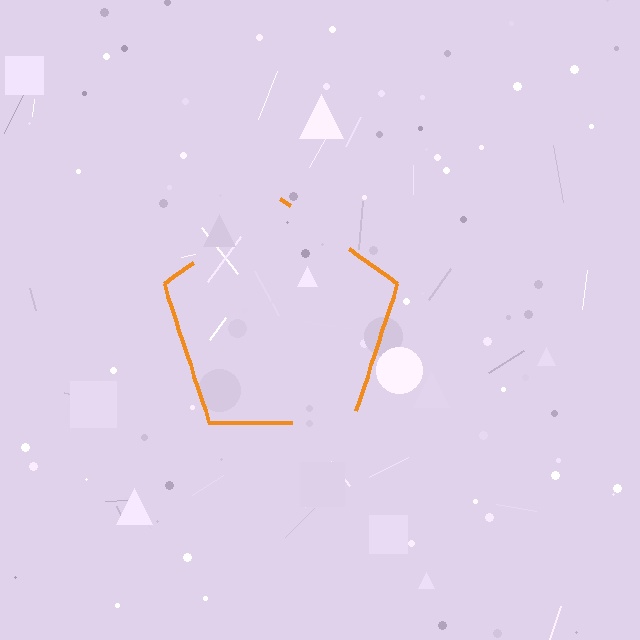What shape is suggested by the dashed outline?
The dashed outline suggests a pentagon.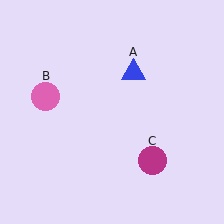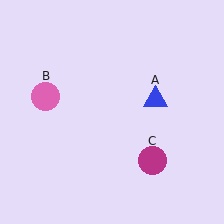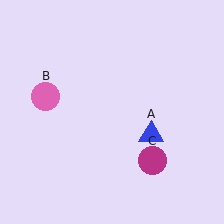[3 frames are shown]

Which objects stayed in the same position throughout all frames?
Pink circle (object B) and magenta circle (object C) remained stationary.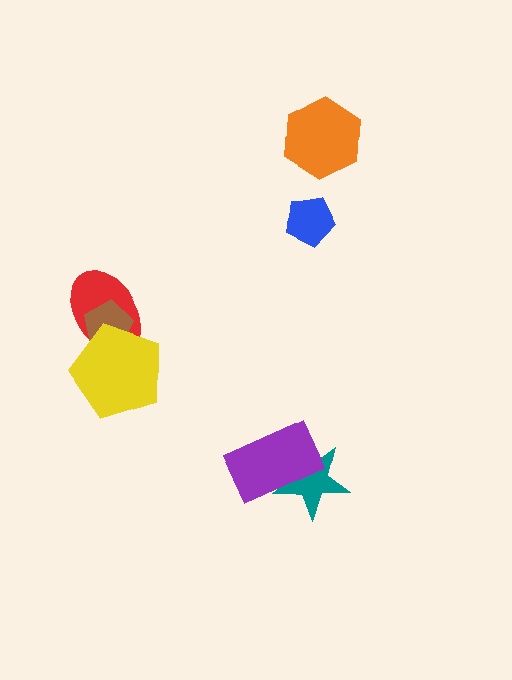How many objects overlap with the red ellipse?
2 objects overlap with the red ellipse.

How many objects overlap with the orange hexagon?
0 objects overlap with the orange hexagon.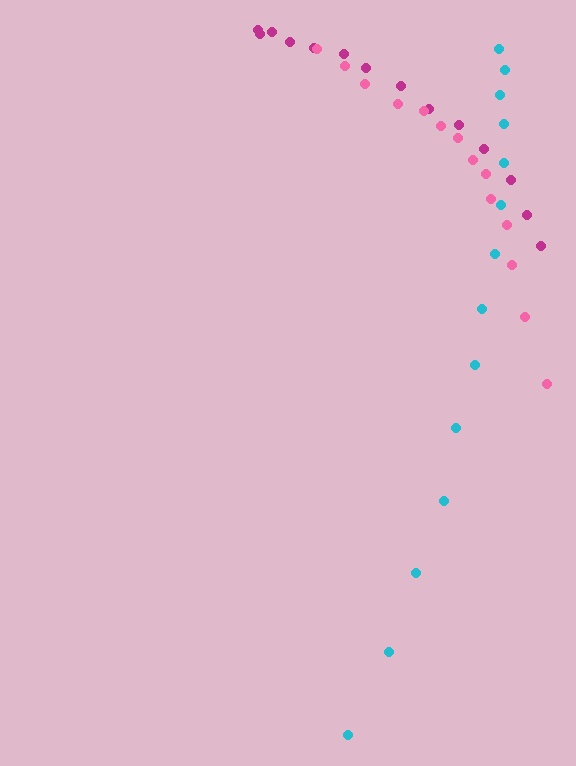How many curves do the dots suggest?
There are 3 distinct paths.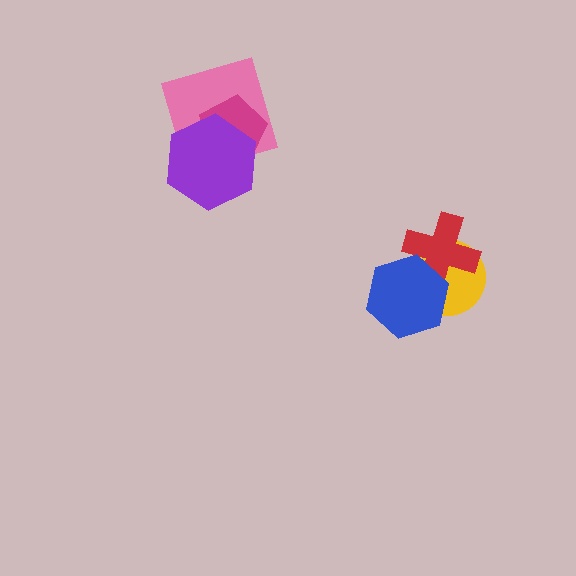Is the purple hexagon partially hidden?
No, no other shape covers it.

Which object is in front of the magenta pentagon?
The purple hexagon is in front of the magenta pentagon.